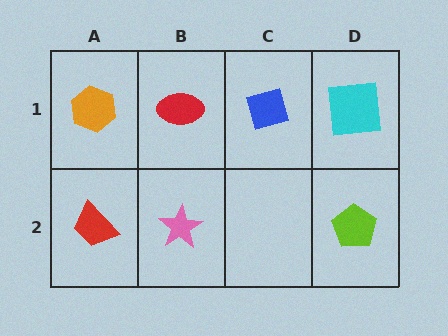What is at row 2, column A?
A red trapezoid.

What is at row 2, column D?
A lime pentagon.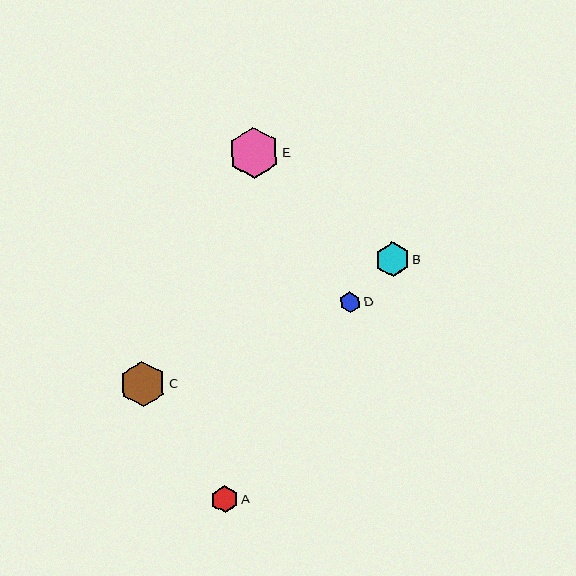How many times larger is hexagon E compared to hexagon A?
Hexagon E is approximately 1.8 times the size of hexagon A.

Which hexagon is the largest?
Hexagon E is the largest with a size of approximately 51 pixels.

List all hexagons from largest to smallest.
From largest to smallest: E, C, B, A, D.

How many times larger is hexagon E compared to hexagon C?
Hexagon E is approximately 1.1 times the size of hexagon C.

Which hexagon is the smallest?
Hexagon D is the smallest with a size of approximately 20 pixels.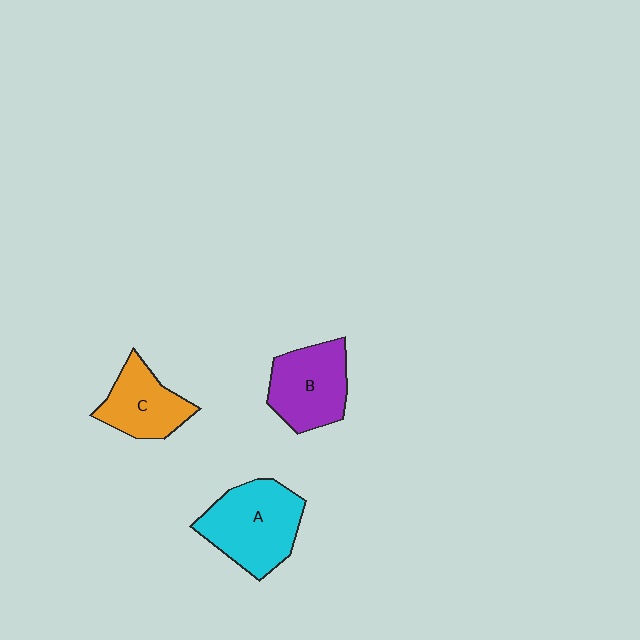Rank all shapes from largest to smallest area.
From largest to smallest: A (cyan), B (purple), C (orange).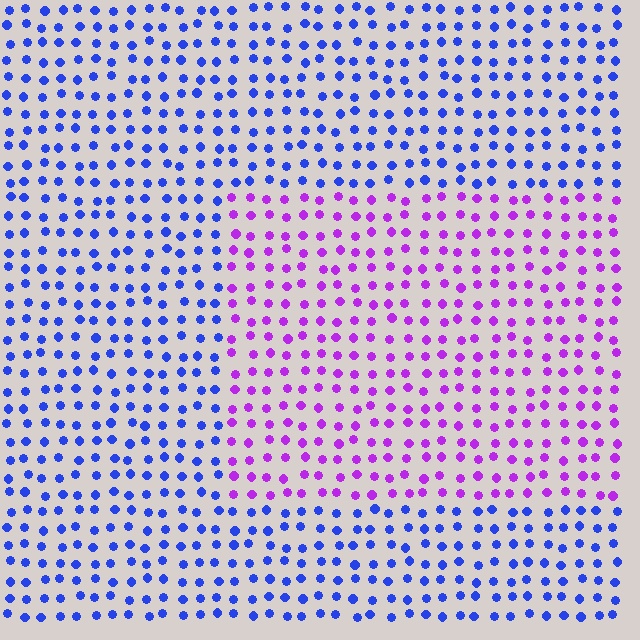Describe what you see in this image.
The image is filled with small blue elements in a uniform arrangement. A rectangle-shaped region is visible where the elements are tinted to a slightly different hue, forming a subtle color boundary.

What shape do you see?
I see a rectangle.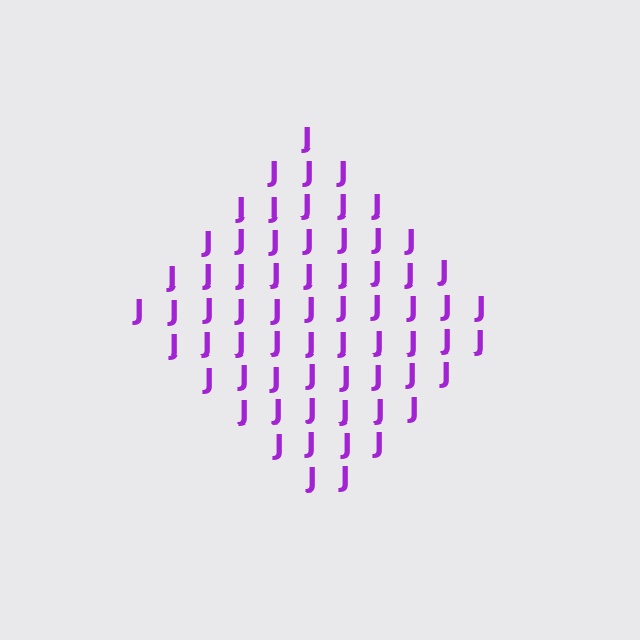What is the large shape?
The large shape is a diamond.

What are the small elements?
The small elements are letter J's.